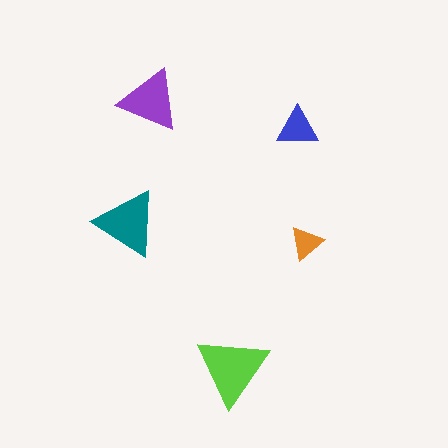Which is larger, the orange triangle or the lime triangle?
The lime one.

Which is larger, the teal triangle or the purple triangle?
The teal one.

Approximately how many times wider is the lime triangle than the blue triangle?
About 2 times wider.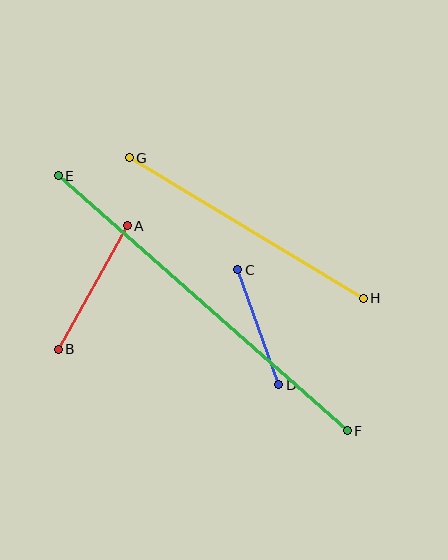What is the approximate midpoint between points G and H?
The midpoint is at approximately (246, 228) pixels.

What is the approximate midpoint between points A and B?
The midpoint is at approximately (93, 288) pixels.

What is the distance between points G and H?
The distance is approximately 273 pixels.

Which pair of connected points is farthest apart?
Points E and F are farthest apart.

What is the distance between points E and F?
The distance is approximately 385 pixels.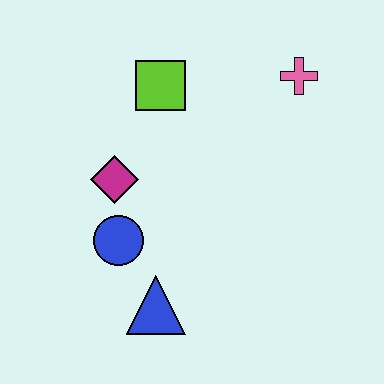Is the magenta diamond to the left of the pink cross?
Yes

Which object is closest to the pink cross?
The lime square is closest to the pink cross.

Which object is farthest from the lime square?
The blue triangle is farthest from the lime square.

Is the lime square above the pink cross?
No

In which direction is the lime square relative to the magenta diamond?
The lime square is above the magenta diamond.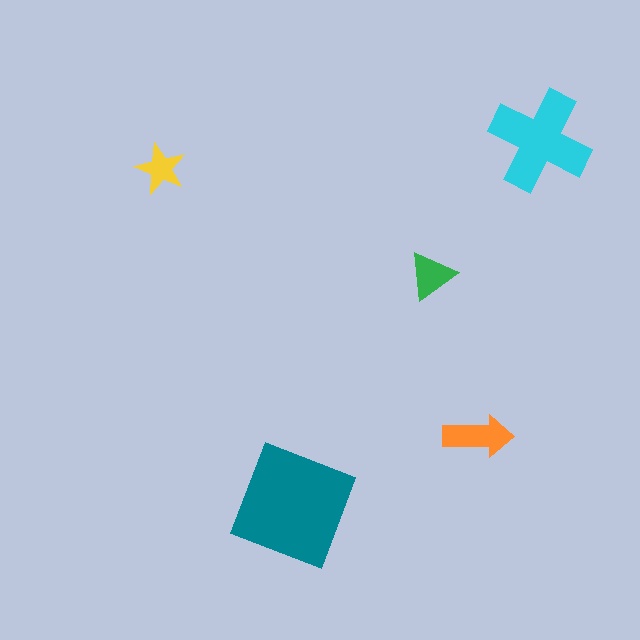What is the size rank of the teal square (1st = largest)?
1st.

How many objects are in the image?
There are 5 objects in the image.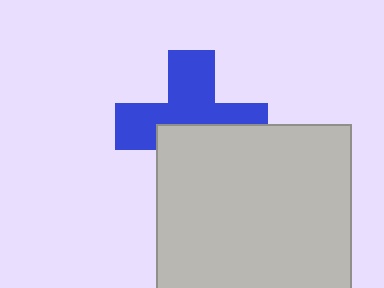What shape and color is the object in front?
The object in front is a light gray square.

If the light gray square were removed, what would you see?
You would see the complete blue cross.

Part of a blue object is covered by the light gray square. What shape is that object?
It is a cross.